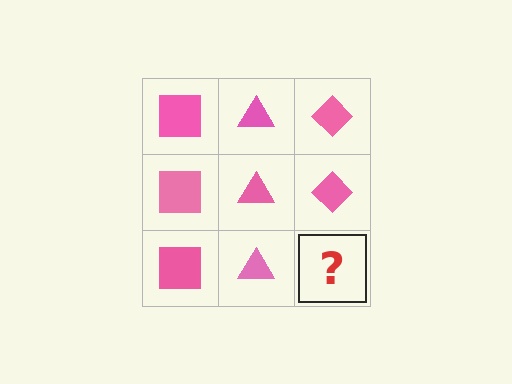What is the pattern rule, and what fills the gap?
The rule is that each column has a consistent shape. The gap should be filled with a pink diamond.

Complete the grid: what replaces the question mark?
The question mark should be replaced with a pink diamond.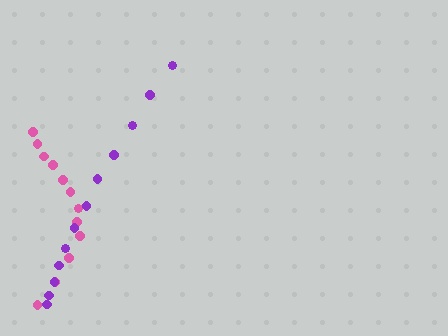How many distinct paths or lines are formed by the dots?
There are 2 distinct paths.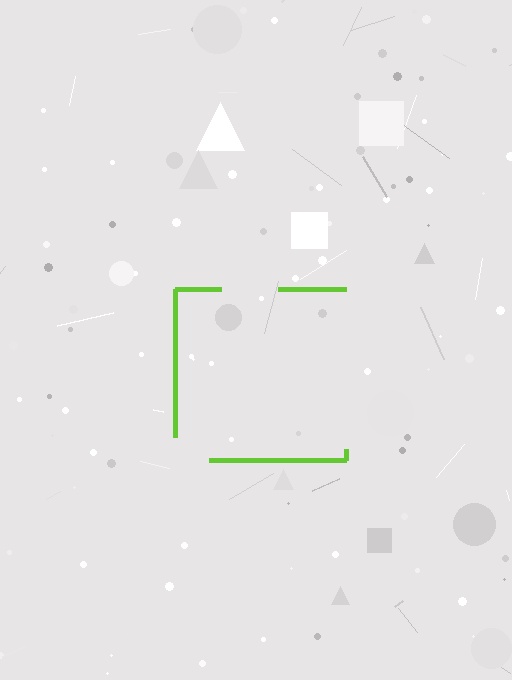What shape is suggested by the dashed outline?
The dashed outline suggests a square.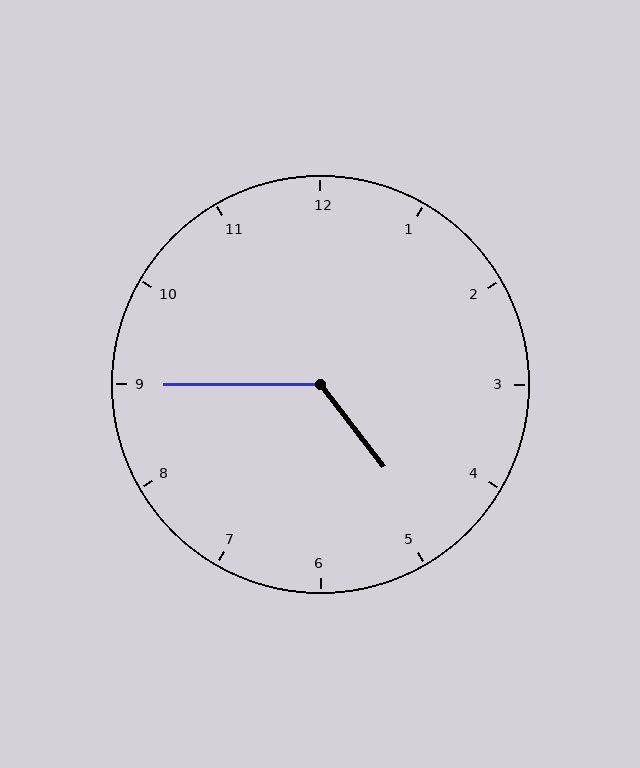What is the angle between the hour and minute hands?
Approximately 128 degrees.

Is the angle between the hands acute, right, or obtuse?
It is obtuse.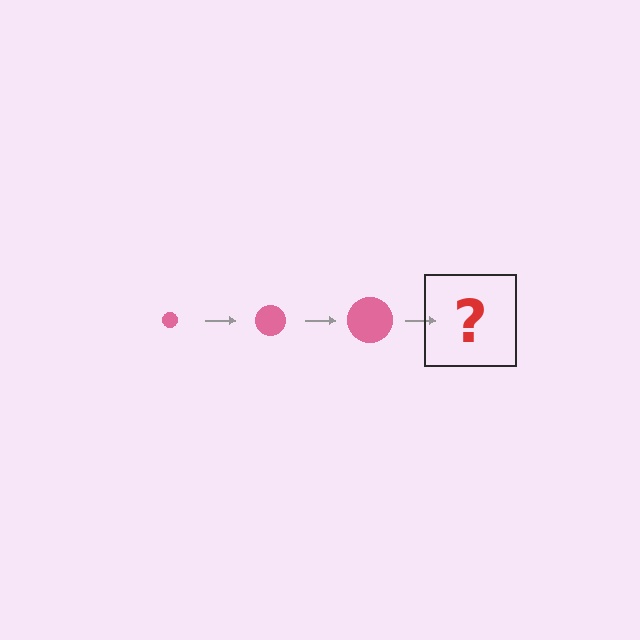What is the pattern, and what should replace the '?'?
The pattern is that the circle gets progressively larger each step. The '?' should be a pink circle, larger than the previous one.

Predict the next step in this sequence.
The next step is a pink circle, larger than the previous one.